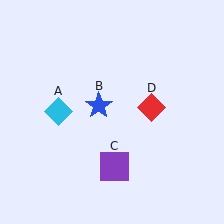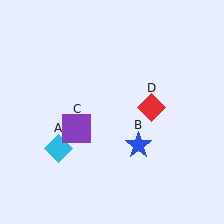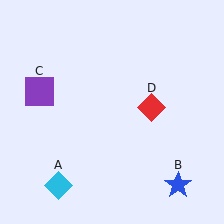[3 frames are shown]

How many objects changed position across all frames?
3 objects changed position: cyan diamond (object A), blue star (object B), purple square (object C).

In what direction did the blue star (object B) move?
The blue star (object B) moved down and to the right.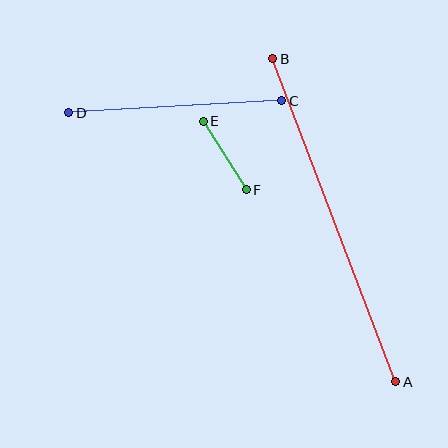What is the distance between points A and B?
The distance is approximately 345 pixels.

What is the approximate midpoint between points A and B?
The midpoint is at approximately (334, 220) pixels.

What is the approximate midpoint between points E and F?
The midpoint is at approximately (225, 155) pixels.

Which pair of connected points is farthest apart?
Points A and B are farthest apart.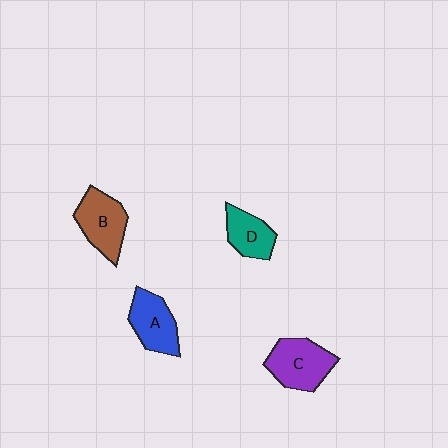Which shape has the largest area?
Shape C (purple).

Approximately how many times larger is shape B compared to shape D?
Approximately 1.4 times.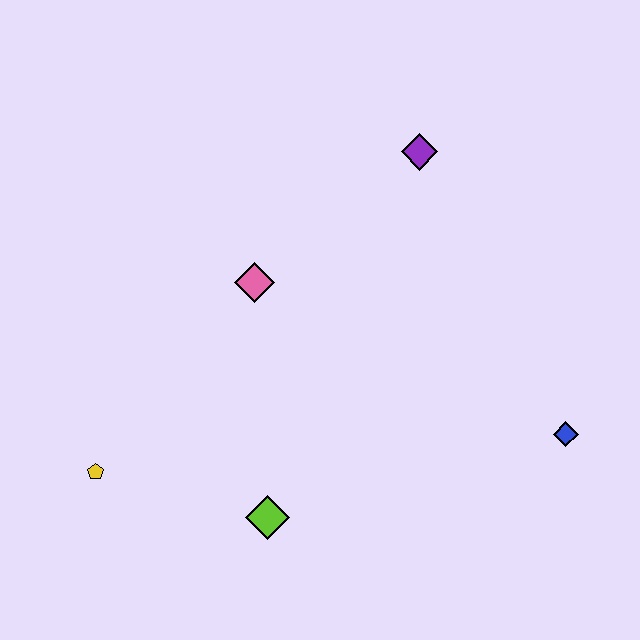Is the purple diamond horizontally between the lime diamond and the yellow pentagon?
No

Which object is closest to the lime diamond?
The yellow pentagon is closest to the lime diamond.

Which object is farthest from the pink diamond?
The blue diamond is farthest from the pink diamond.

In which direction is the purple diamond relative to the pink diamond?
The purple diamond is to the right of the pink diamond.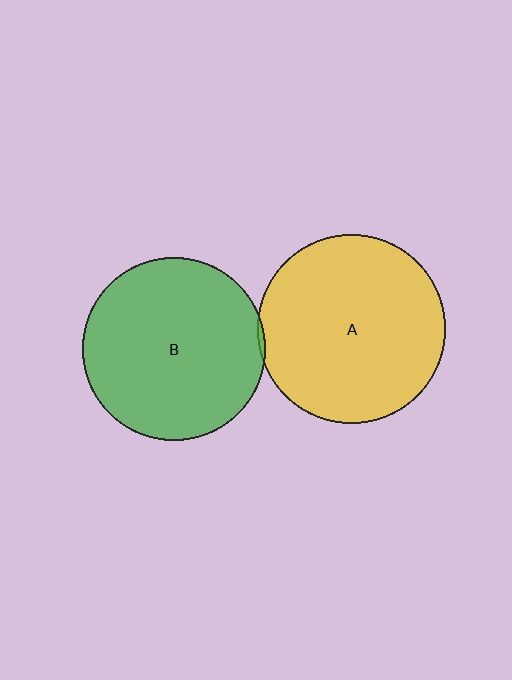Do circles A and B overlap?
Yes.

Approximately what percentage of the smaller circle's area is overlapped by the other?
Approximately 5%.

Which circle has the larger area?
Circle A (yellow).